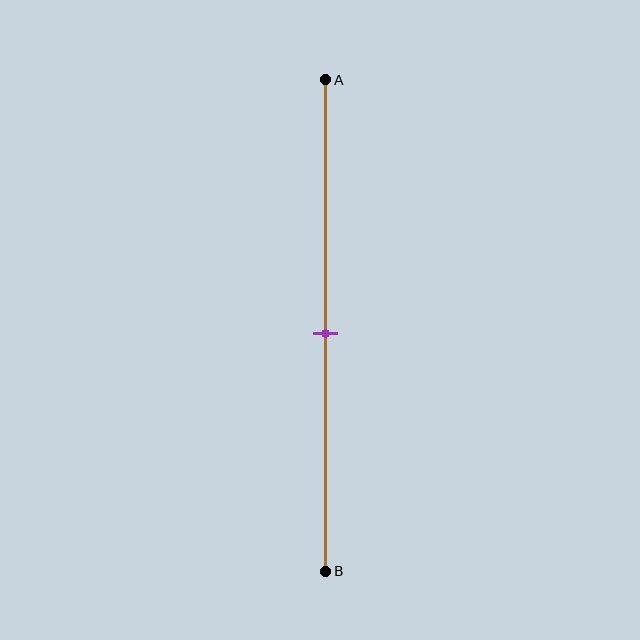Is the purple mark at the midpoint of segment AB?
Yes, the mark is approximately at the midpoint.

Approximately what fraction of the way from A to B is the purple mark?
The purple mark is approximately 50% of the way from A to B.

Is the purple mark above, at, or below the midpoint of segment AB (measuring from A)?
The purple mark is approximately at the midpoint of segment AB.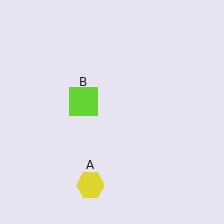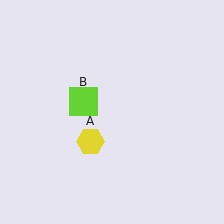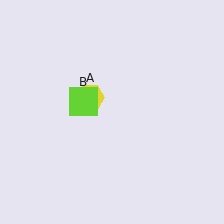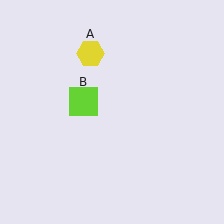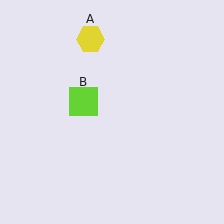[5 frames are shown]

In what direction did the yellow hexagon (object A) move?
The yellow hexagon (object A) moved up.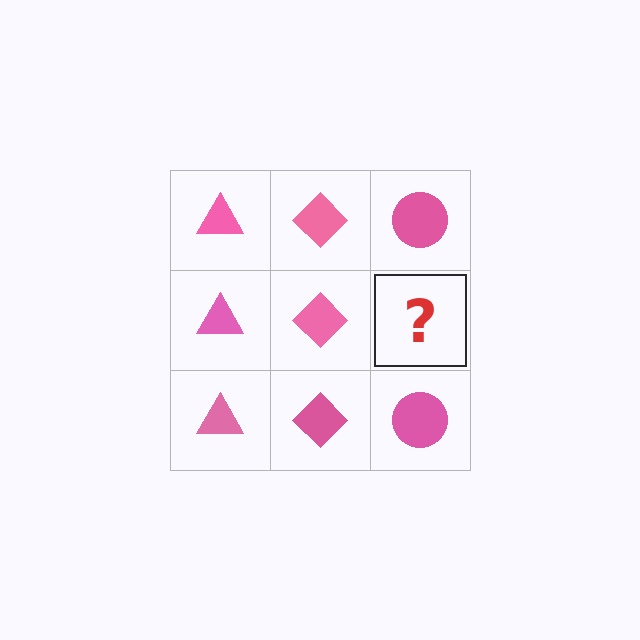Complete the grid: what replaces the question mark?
The question mark should be replaced with a pink circle.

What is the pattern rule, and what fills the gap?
The rule is that each column has a consistent shape. The gap should be filled with a pink circle.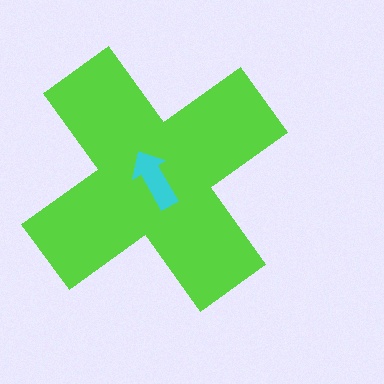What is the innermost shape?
The cyan arrow.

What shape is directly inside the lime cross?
The cyan arrow.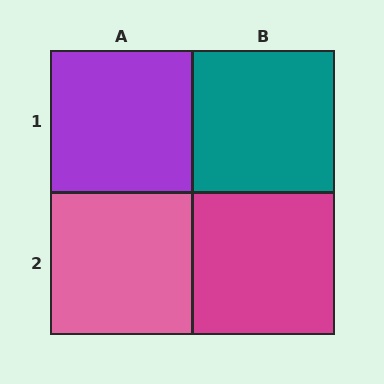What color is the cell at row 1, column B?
Teal.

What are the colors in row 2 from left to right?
Pink, magenta.